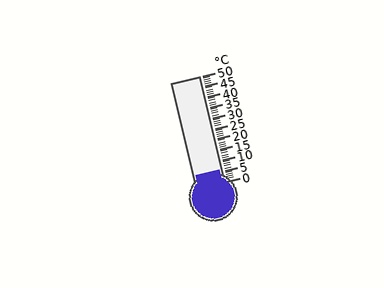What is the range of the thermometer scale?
The thermometer scale ranges from 0°C to 50°C.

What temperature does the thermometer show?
The thermometer shows approximately 6°C.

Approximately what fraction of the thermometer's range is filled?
The thermometer is filled to approximately 10% of its range.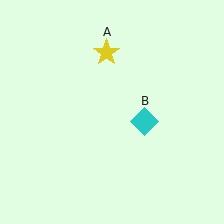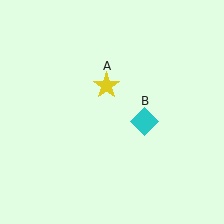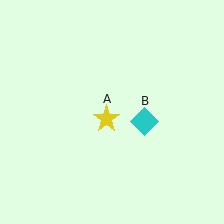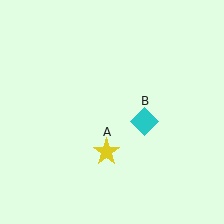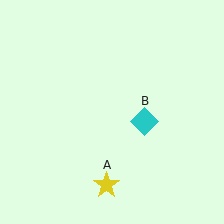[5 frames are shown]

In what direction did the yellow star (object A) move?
The yellow star (object A) moved down.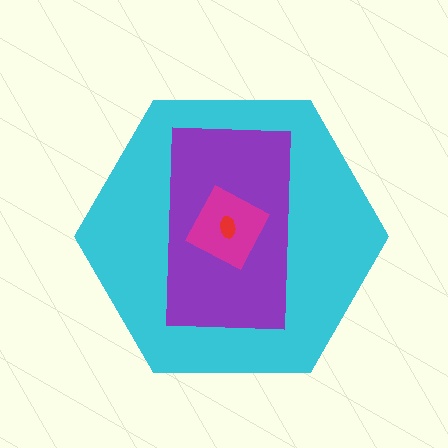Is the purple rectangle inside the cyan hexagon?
Yes.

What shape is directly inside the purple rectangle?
The magenta diamond.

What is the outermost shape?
The cyan hexagon.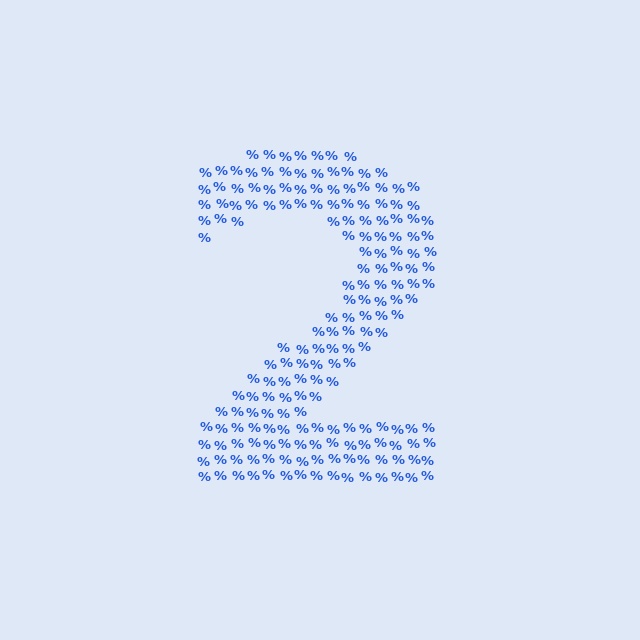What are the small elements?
The small elements are percent signs.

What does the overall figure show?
The overall figure shows the digit 2.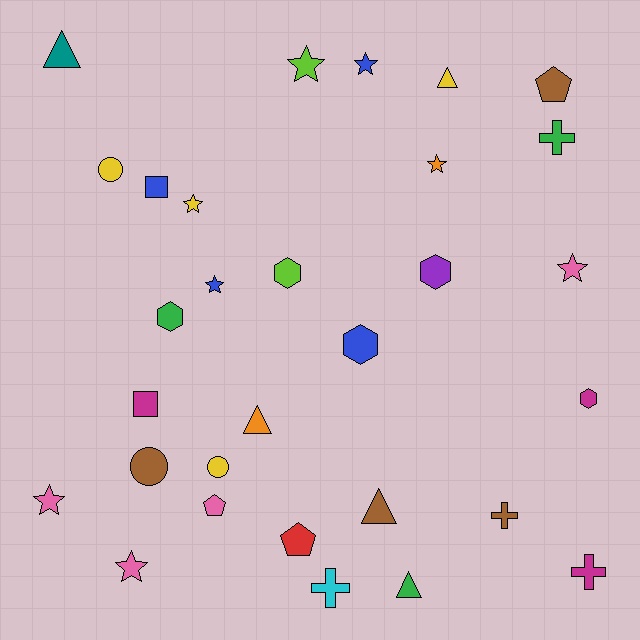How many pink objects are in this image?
There are 4 pink objects.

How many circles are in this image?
There are 3 circles.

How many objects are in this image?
There are 30 objects.